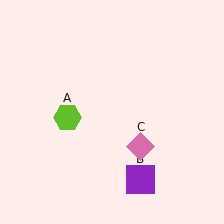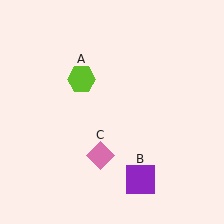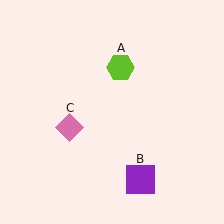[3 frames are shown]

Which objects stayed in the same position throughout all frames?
Purple square (object B) remained stationary.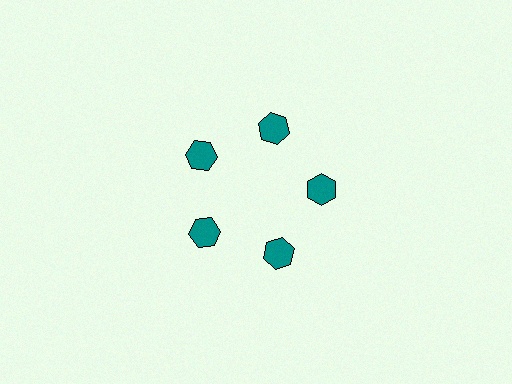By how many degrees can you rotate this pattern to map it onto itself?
The pattern maps onto itself every 72 degrees of rotation.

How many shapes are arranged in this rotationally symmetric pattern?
There are 5 shapes, arranged in 5 groups of 1.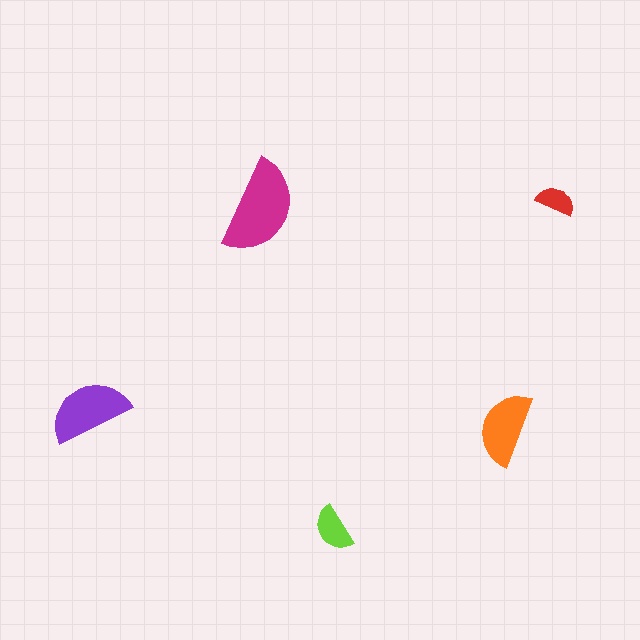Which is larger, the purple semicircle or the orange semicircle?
The purple one.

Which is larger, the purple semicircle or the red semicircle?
The purple one.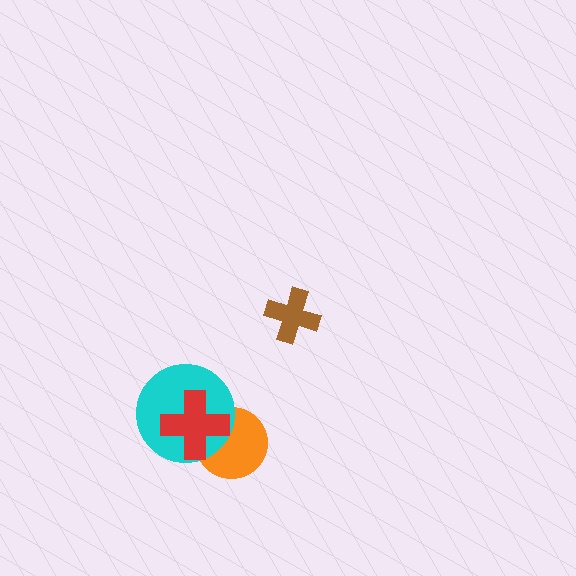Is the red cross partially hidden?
No, no other shape covers it.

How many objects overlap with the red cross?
2 objects overlap with the red cross.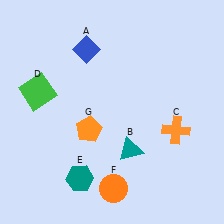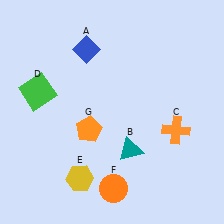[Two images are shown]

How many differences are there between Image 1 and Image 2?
There is 1 difference between the two images.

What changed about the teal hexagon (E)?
In Image 1, E is teal. In Image 2, it changed to yellow.